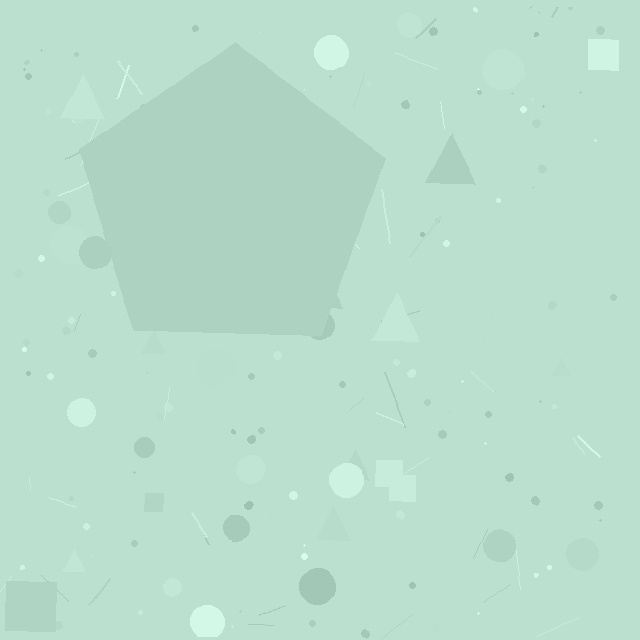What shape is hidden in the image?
A pentagon is hidden in the image.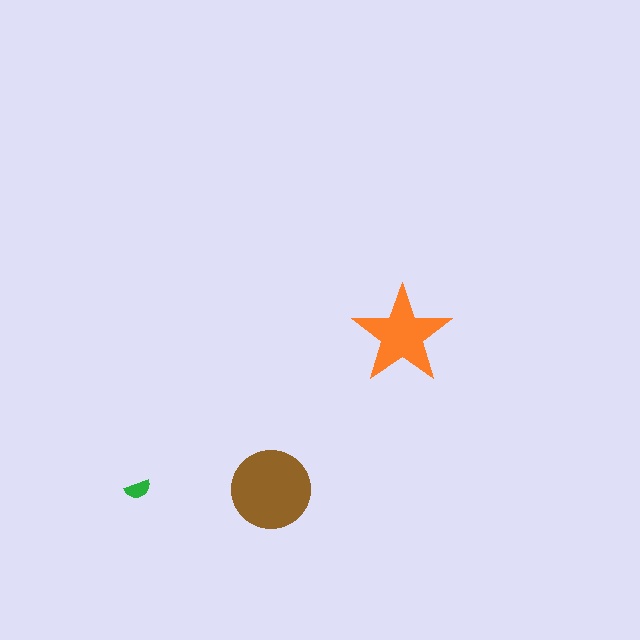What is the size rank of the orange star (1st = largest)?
2nd.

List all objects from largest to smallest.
The brown circle, the orange star, the green semicircle.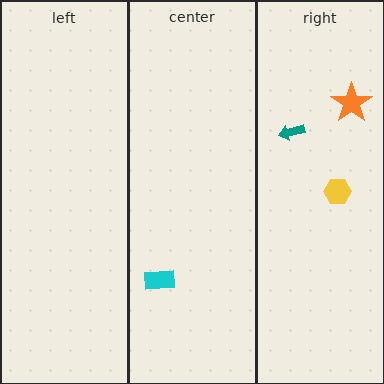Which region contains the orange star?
The right region.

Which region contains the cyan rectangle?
The center region.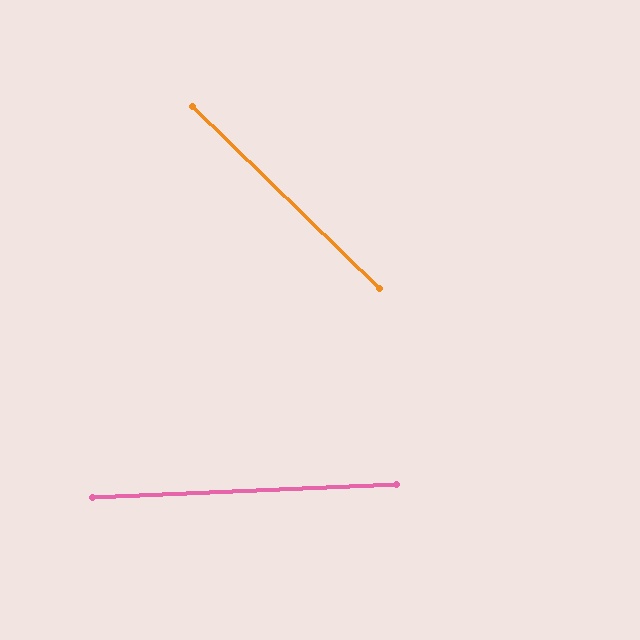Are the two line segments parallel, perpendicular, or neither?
Neither parallel nor perpendicular — they differ by about 47°.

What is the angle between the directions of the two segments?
Approximately 47 degrees.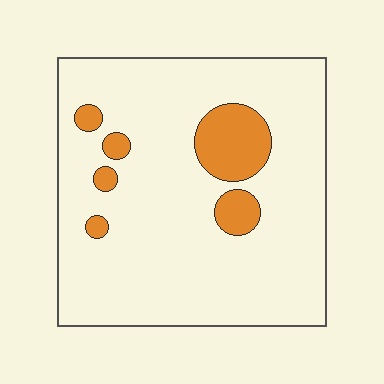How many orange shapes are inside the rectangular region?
6.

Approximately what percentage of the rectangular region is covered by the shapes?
Approximately 10%.